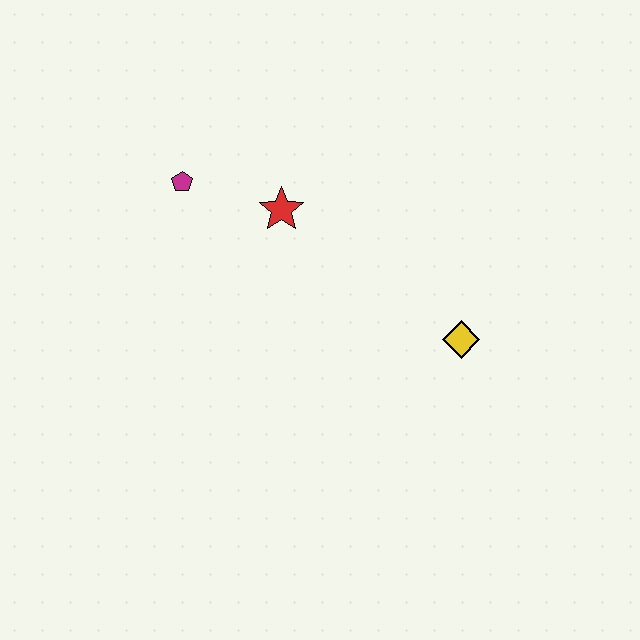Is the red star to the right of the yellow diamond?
No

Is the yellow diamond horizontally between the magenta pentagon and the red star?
No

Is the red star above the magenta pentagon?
No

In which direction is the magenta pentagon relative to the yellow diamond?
The magenta pentagon is to the left of the yellow diamond.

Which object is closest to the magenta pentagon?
The red star is closest to the magenta pentagon.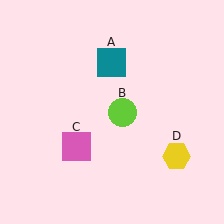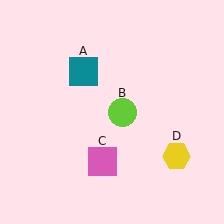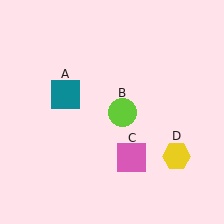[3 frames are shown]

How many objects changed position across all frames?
2 objects changed position: teal square (object A), pink square (object C).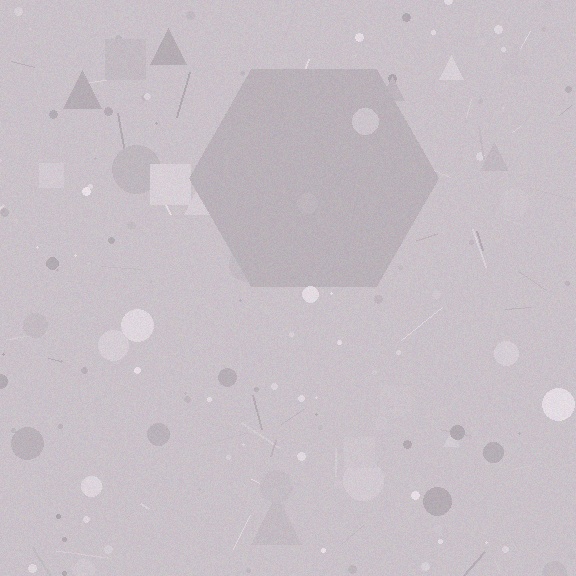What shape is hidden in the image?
A hexagon is hidden in the image.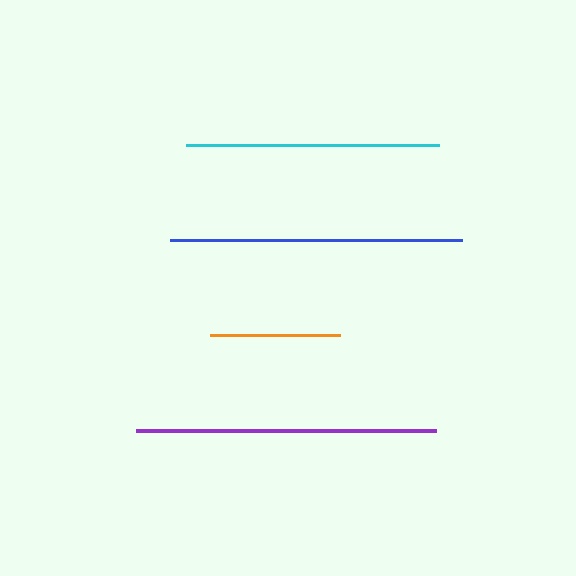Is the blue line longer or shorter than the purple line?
The purple line is longer than the blue line.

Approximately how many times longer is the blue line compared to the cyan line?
The blue line is approximately 1.2 times the length of the cyan line.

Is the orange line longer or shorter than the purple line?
The purple line is longer than the orange line.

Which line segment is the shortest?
The orange line is the shortest at approximately 131 pixels.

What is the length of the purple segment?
The purple segment is approximately 300 pixels long.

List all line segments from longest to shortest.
From longest to shortest: purple, blue, cyan, orange.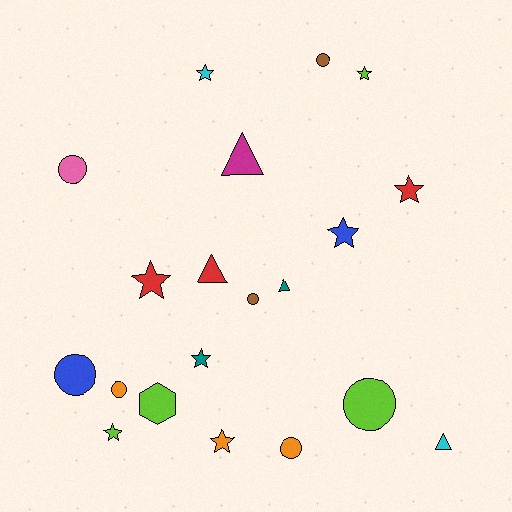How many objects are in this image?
There are 20 objects.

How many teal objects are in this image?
There are 2 teal objects.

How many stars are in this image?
There are 8 stars.